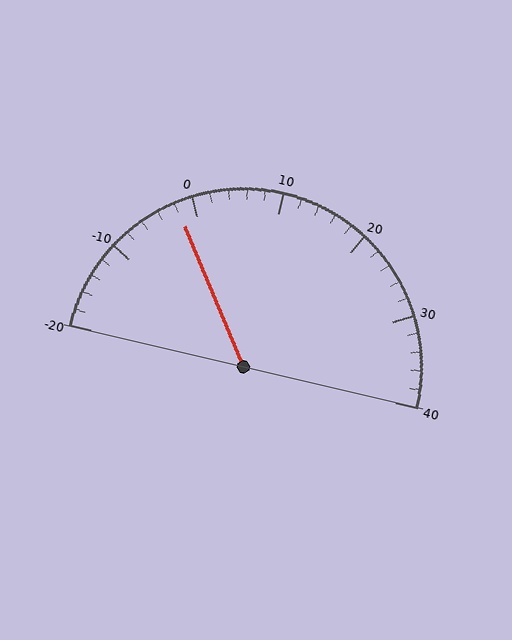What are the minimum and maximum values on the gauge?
The gauge ranges from -20 to 40.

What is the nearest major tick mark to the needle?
The nearest major tick mark is 0.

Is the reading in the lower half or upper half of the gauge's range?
The reading is in the lower half of the range (-20 to 40).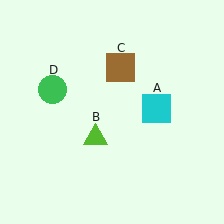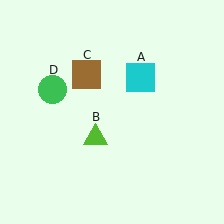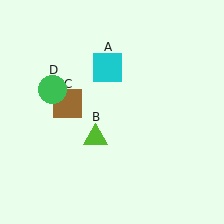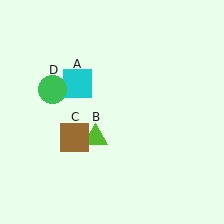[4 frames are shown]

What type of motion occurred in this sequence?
The cyan square (object A), brown square (object C) rotated counterclockwise around the center of the scene.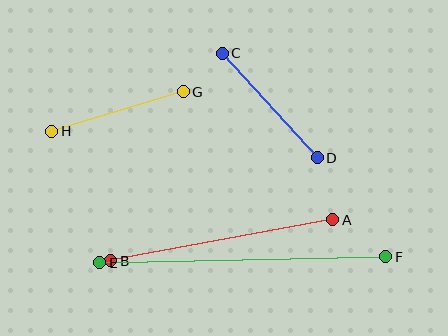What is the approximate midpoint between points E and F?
The midpoint is at approximately (243, 260) pixels.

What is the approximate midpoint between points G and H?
The midpoint is at approximately (117, 112) pixels.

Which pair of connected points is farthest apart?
Points E and F are farthest apart.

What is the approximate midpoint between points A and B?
The midpoint is at approximately (222, 240) pixels.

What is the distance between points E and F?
The distance is approximately 286 pixels.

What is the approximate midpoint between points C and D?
The midpoint is at approximately (270, 105) pixels.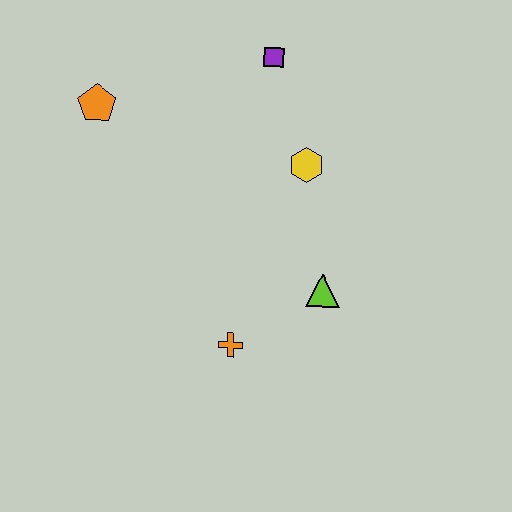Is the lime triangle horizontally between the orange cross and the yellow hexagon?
No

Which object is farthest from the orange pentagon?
The lime triangle is farthest from the orange pentagon.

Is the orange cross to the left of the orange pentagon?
No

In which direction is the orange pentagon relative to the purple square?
The orange pentagon is to the left of the purple square.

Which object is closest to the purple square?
The yellow hexagon is closest to the purple square.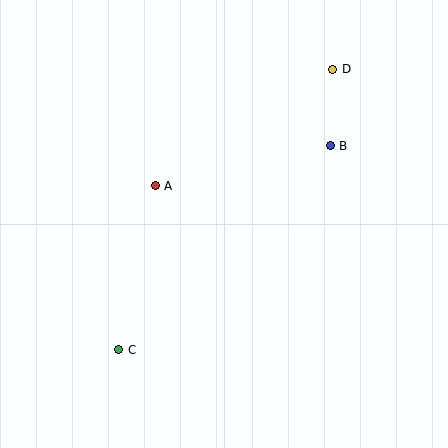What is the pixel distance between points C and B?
The distance between C and B is 294 pixels.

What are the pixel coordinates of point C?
Point C is at (119, 350).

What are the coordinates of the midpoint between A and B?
The midpoint between A and B is at (243, 166).